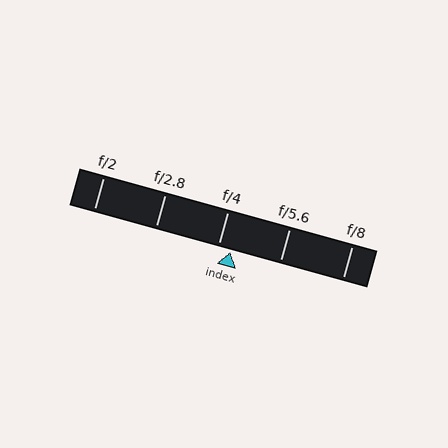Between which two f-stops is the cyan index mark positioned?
The index mark is between f/4 and f/5.6.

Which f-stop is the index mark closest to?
The index mark is closest to f/4.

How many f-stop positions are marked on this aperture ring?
There are 5 f-stop positions marked.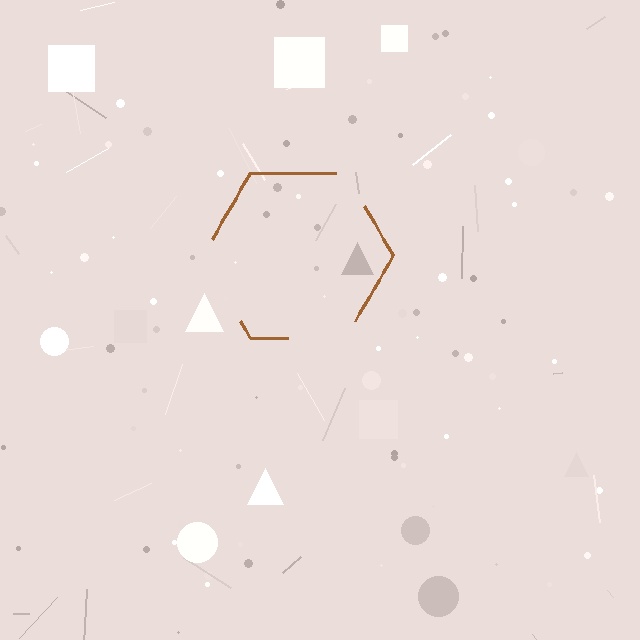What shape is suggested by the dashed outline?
The dashed outline suggests a hexagon.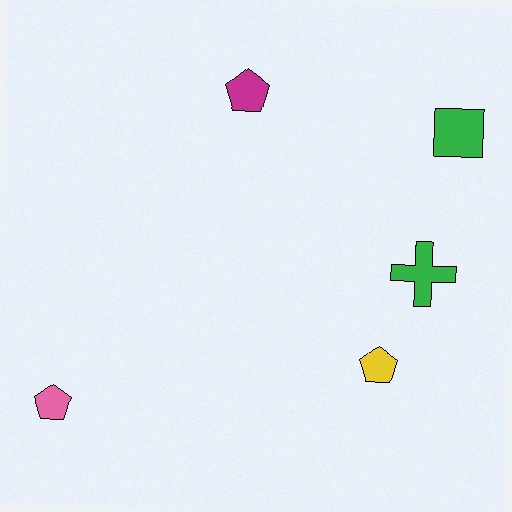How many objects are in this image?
There are 5 objects.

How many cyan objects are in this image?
There are no cyan objects.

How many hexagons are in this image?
There are no hexagons.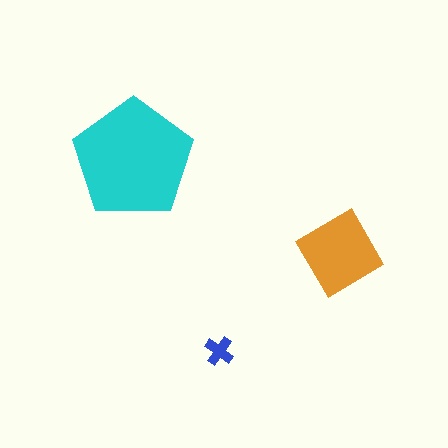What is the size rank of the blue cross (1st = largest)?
3rd.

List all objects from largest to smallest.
The cyan pentagon, the orange diamond, the blue cross.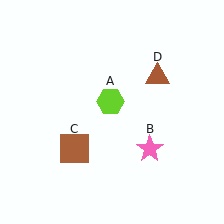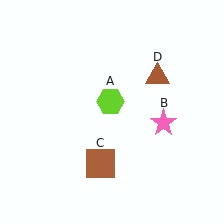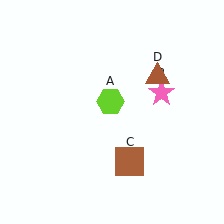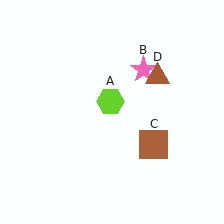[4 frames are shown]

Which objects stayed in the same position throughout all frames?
Lime hexagon (object A) and brown triangle (object D) remained stationary.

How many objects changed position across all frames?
2 objects changed position: pink star (object B), brown square (object C).